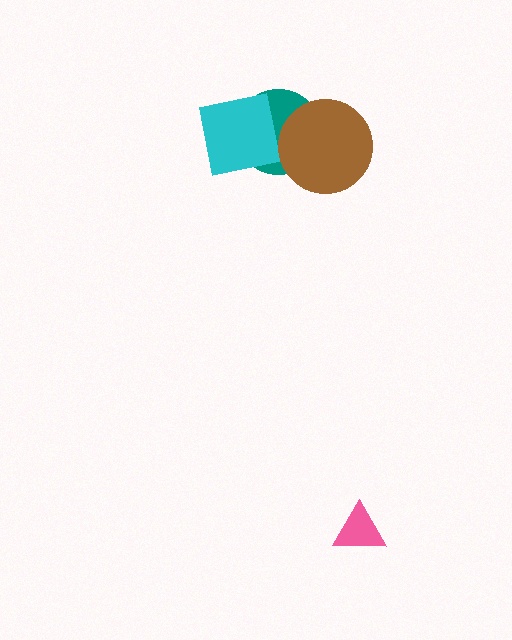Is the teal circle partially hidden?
Yes, it is partially covered by another shape.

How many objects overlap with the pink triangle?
0 objects overlap with the pink triangle.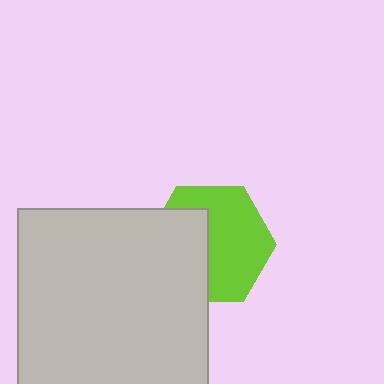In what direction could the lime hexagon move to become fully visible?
The lime hexagon could move right. That would shift it out from behind the light gray square entirely.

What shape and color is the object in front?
The object in front is a light gray square.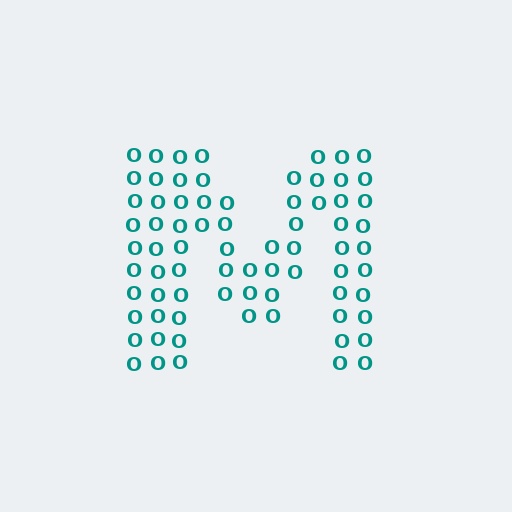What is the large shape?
The large shape is the letter M.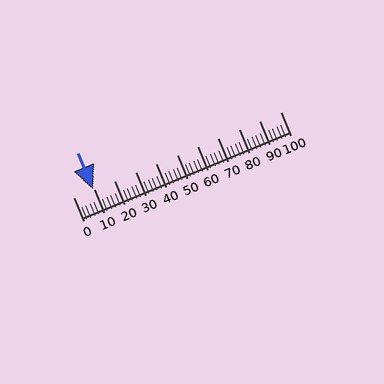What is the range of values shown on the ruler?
The ruler shows values from 0 to 100.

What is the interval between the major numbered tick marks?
The major tick marks are spaced 10 units apart.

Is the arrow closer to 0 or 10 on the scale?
The arrow is closer to 10.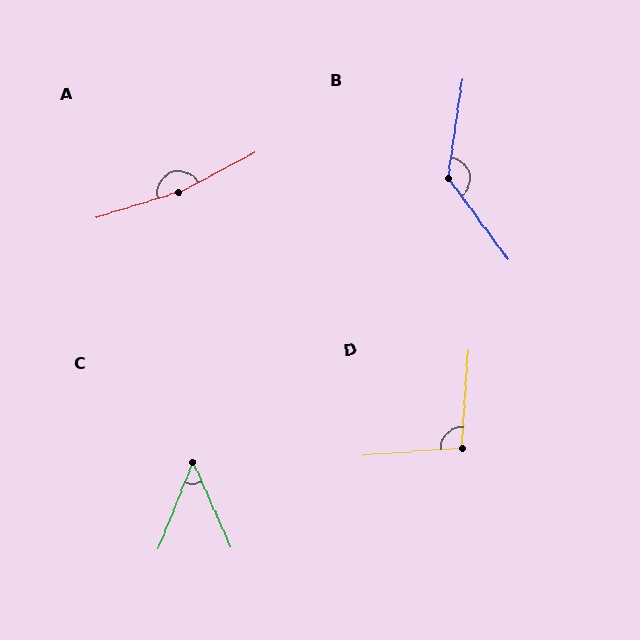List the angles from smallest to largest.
C (46°), D (98°), B (135°), A (170°).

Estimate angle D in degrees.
Approximately 98 degrees.